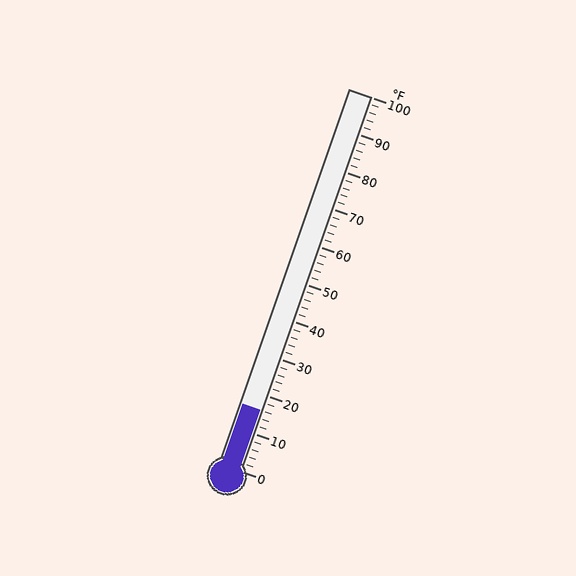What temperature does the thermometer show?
The thermometer shows approximately 16°F.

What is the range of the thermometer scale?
The thermometer scale ranges from 0°F to 100°F.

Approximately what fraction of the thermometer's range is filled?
The thermometer is filled to approximately 15% of its range.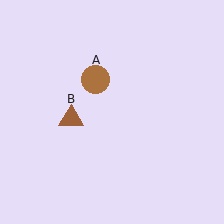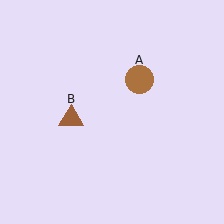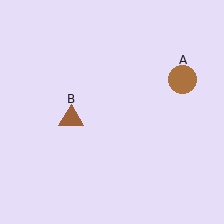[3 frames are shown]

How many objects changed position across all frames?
1 object changed position: brown circle (object A).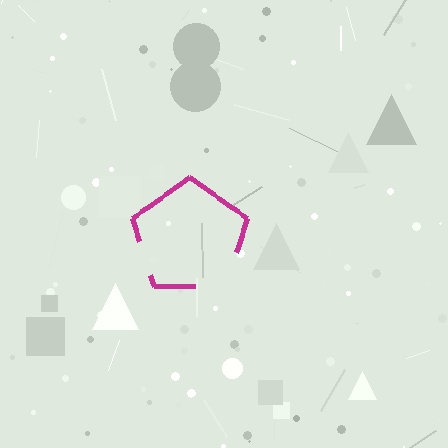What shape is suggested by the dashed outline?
The dashed outline suggests a pentagon.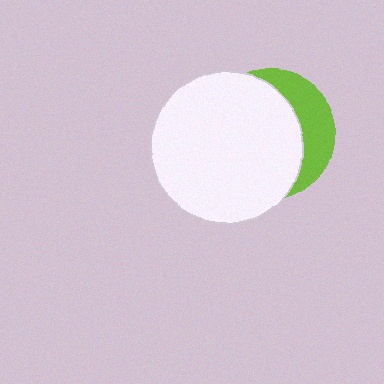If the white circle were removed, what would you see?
You would see the complete lime circle.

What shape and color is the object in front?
The object in front is a white circle.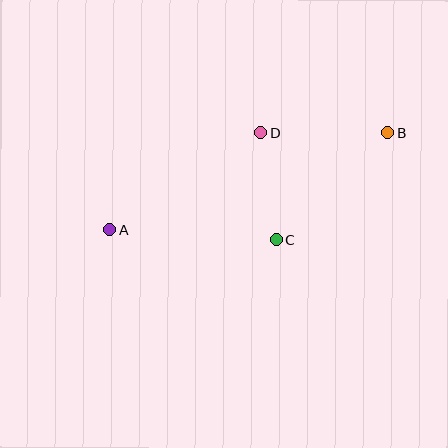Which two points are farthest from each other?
Points A and B are farthest from each other.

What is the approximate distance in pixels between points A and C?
The distance between A and C is approximately 167 pixels.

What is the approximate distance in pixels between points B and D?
The distance between B and D is approximately 127 pixels.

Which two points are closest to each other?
Points C and D are closest to each other.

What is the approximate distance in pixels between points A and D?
The distance between A and D is approximately 179 pixels.